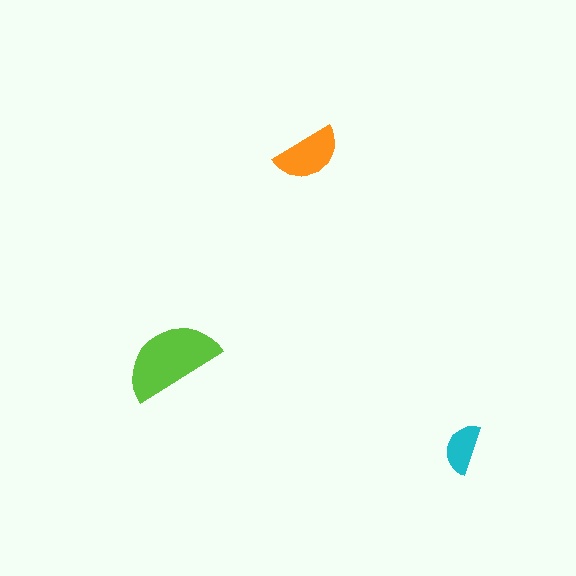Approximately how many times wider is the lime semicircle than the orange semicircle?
About 1.5 times wider.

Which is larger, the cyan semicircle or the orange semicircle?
The orange one.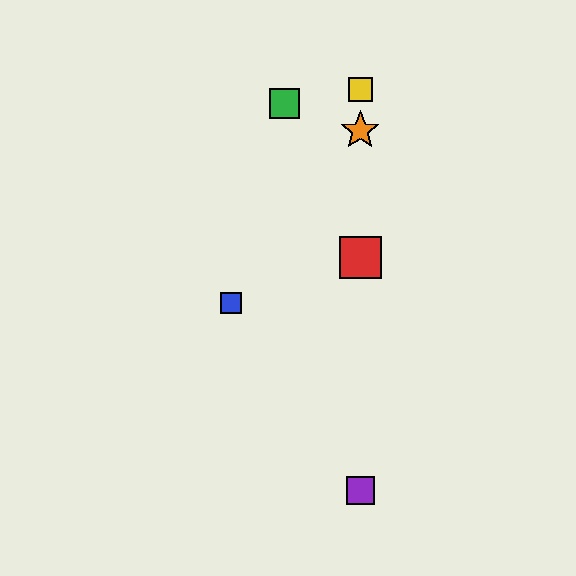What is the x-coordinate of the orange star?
The orange star is at x≈360.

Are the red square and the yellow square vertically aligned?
Yes, both are at x≈360.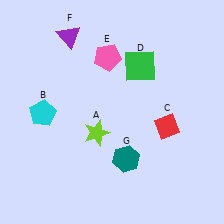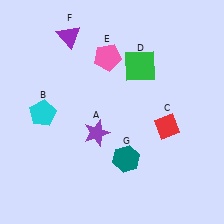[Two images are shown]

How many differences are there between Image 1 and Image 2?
There is 1 difference between the two images.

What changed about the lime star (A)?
In Image 1, A is lime. In Image 2, it changed to purple.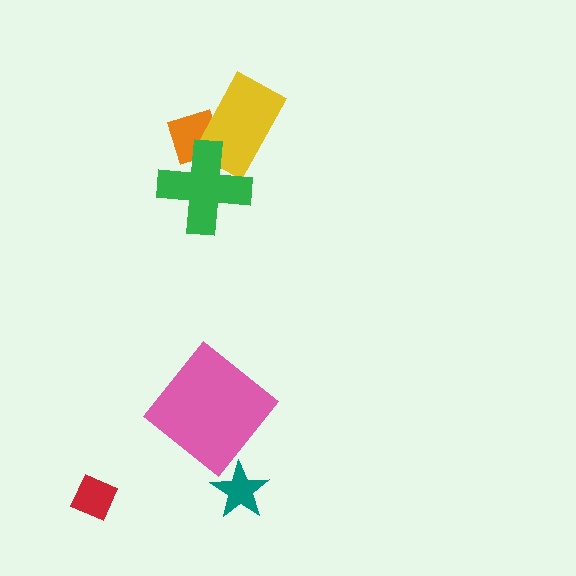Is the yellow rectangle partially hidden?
Yes, it is partially covered by another shape.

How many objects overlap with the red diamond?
0 objects overlap with the red diamond.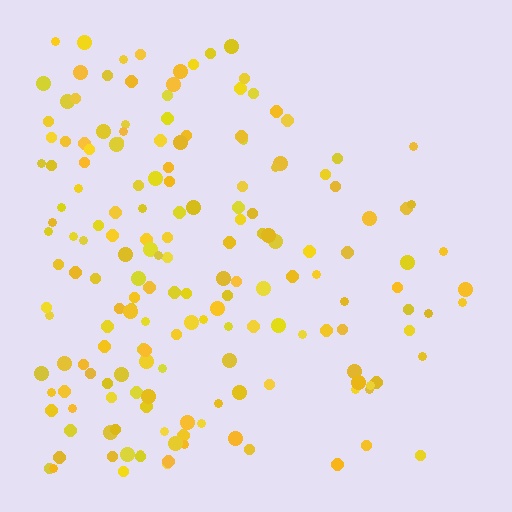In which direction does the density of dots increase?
From right to left, with the left side densest.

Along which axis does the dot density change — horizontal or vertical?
Horizontal.